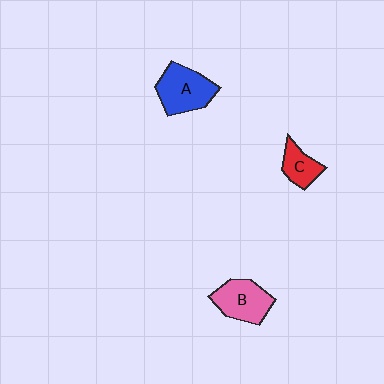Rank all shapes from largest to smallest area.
From largest to smallest: A (blue), B (pink), C (red).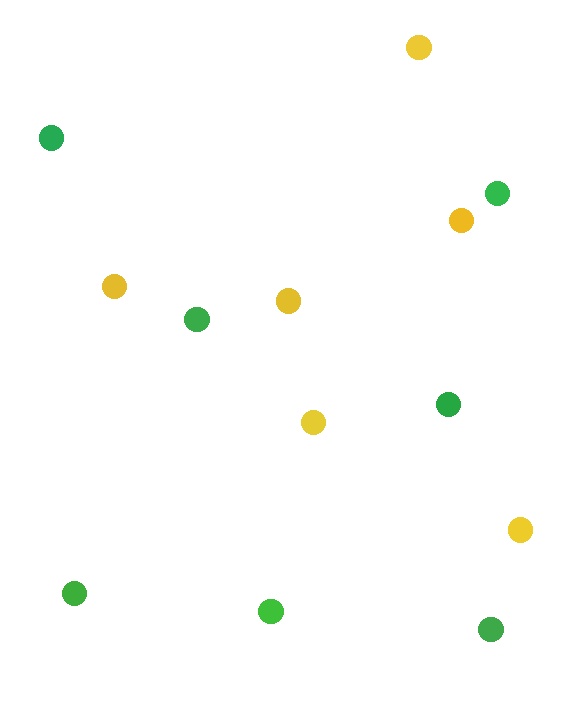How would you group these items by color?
There are 2 groups: one group of green circles (7) and one group of yellow circles (6).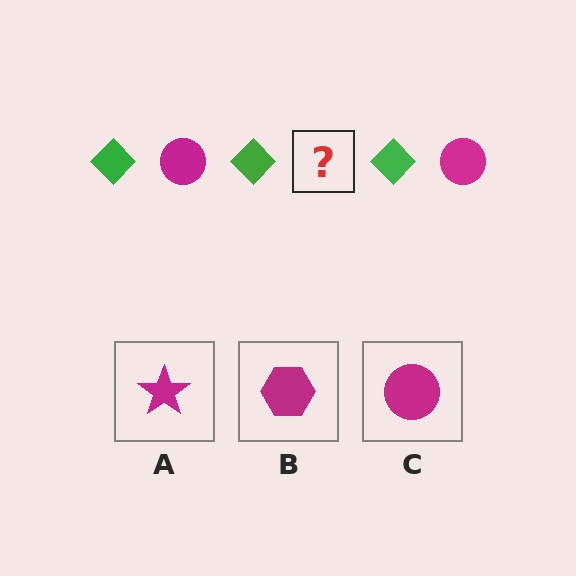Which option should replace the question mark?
Option C.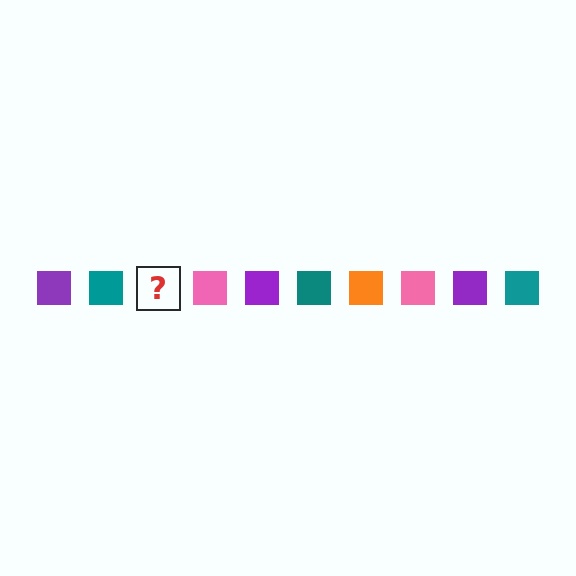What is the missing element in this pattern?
The missing element is an orange square.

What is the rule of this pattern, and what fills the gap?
The rule is that the pattern cycles through purple, teal, orange, pink squares. The gap should be filled with an orange square.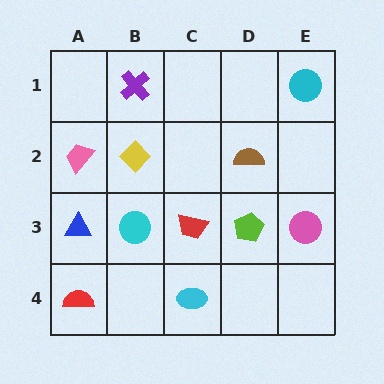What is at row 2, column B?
A yellow diamond.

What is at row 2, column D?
A brown semicircle.